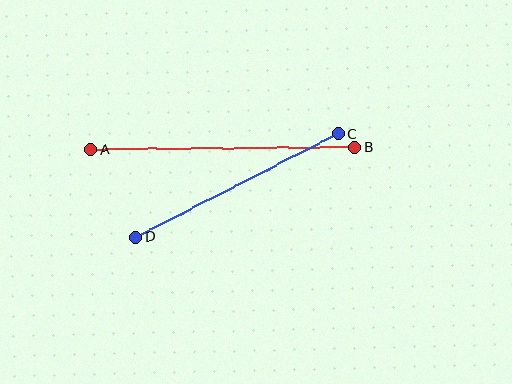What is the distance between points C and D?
The distance is approximately 227 pixels.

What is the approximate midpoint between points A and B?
The midpoint is at approximately (223, 148) pixels.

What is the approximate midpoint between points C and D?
The midpoint is at approximately (237, 186) pixels.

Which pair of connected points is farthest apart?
Points A and B are farthest apart.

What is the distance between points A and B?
The distance is approximately 264 pixels.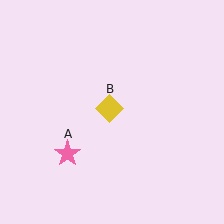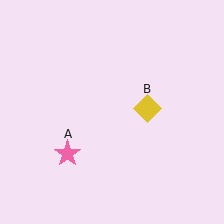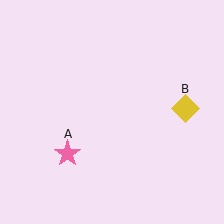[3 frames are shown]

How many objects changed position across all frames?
1 object changed position: yellow diamond (object B).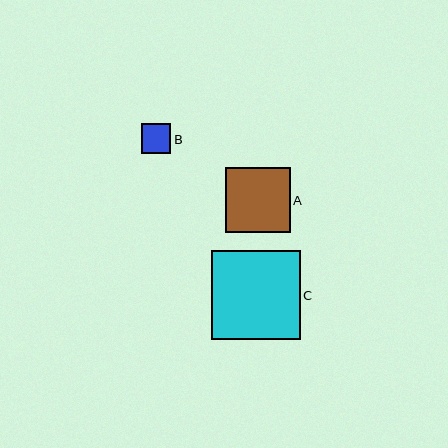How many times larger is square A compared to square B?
Square A is approximately 2.2 times the size of square B.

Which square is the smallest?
Square B is the smallest with a size of approximately 30 pixels.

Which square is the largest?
Square C is the largest with a size of approximately 88 pixels.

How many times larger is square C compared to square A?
Square C is approximately 1.4 times the size of square A.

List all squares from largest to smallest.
From largest to smallest: C, A, B.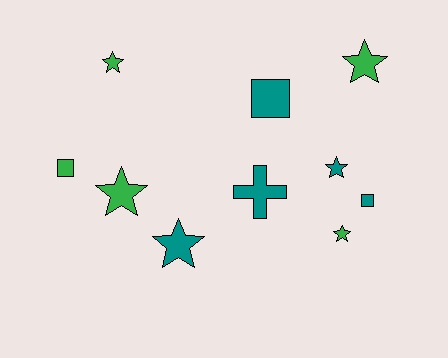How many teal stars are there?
There are 2 teal stars.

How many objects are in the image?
There are 10 objects.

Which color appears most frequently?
Teal, with 5 objects.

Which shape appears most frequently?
Star, with 6 objects.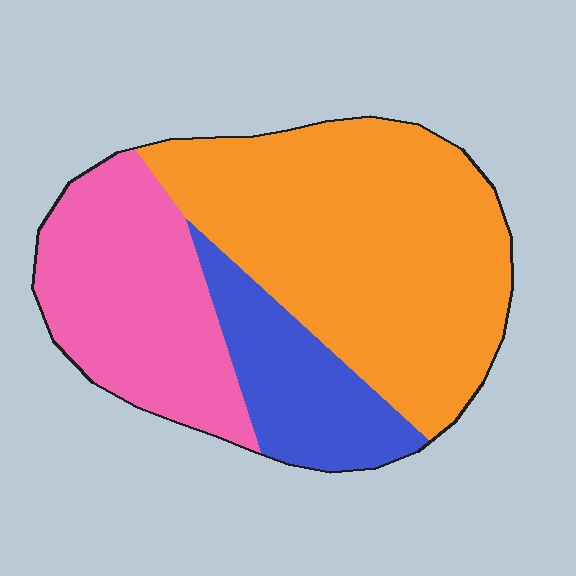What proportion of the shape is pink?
Pink takes up between a quarter and a half of the shape.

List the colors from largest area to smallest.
From largest to smallest: orange, pink, blue.